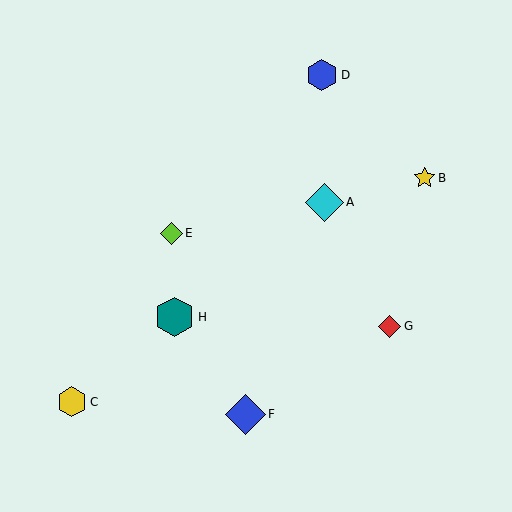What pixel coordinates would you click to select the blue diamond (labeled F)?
Click at (246, 414) to select the blue diamond F.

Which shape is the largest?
The blue diamond (labeled F) is the largest.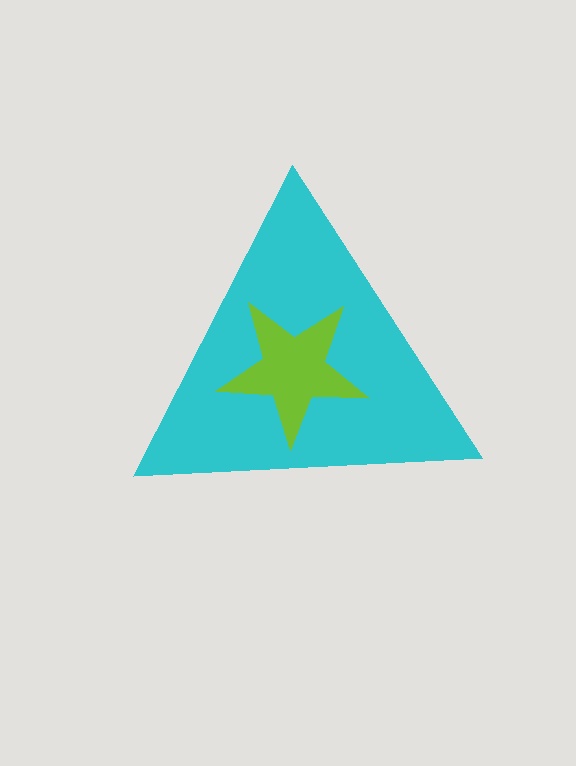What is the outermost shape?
The cyan triangle.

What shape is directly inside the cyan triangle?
The lime star.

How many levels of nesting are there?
2.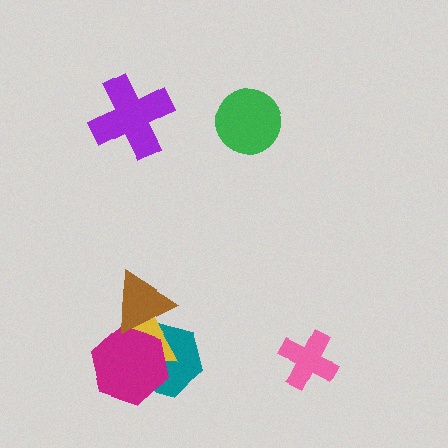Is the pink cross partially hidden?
No, no other shape covers it.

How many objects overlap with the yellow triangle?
3 objects overlap with the yellow triangle.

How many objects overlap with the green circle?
0 objects overlap with the green circle.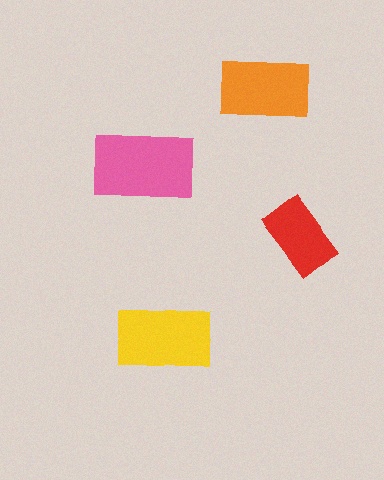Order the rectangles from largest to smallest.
the pink one, the yellow one, the orange one, the red one.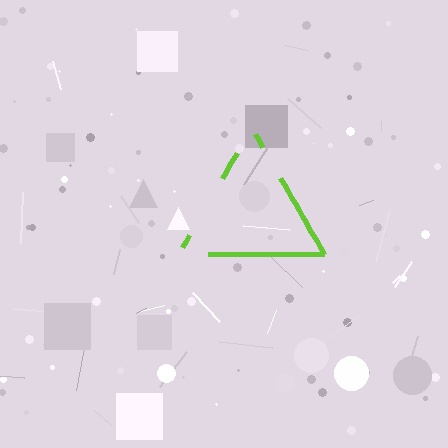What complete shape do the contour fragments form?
The contour fragments form a triangle.